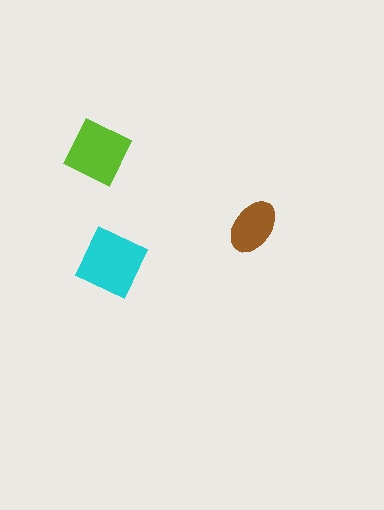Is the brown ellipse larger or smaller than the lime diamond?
Smaller.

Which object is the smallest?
The brown ellipse.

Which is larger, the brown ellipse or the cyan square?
The cyan square.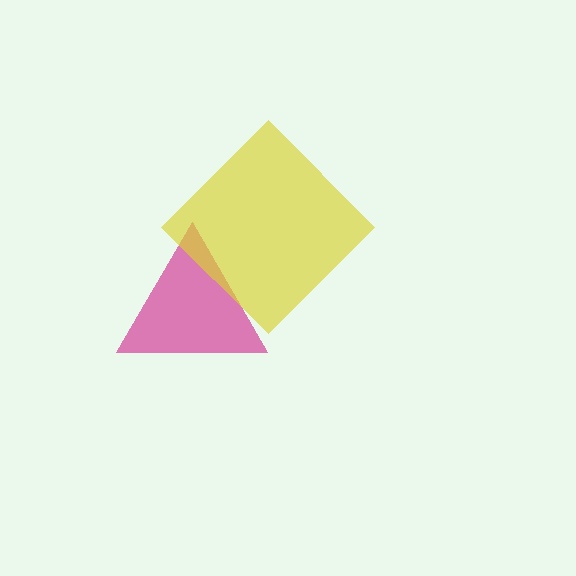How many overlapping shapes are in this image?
There are 2 overlapping shapes in the image.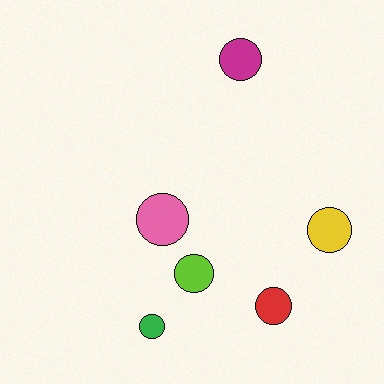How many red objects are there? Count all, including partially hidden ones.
There is 1 red object.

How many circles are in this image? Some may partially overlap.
There are 6 circles.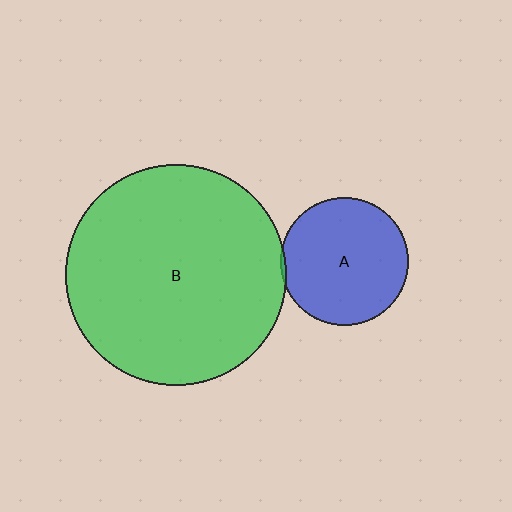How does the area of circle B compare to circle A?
Approximately 3.0 times.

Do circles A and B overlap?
Yes.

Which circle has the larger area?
Circle B (green).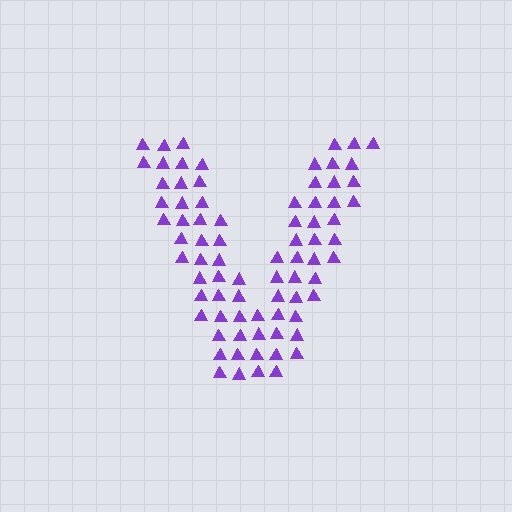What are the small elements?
The small elements are triangles.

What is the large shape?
The large shape is the letter V.